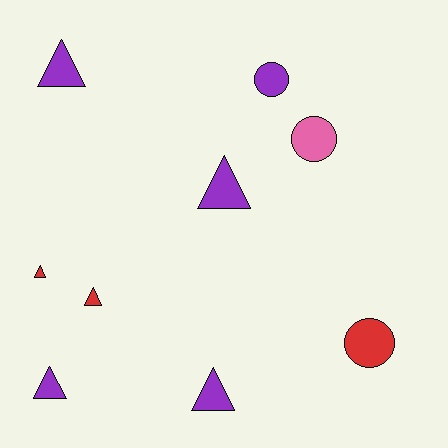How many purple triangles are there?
There are 4 purple triangles.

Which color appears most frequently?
Purple, with 5 objects.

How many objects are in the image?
There are 9 objects.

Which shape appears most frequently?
Triangle, with 6 objects.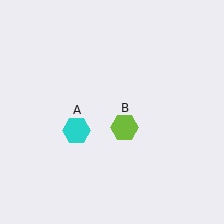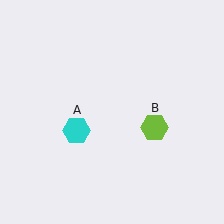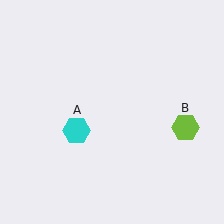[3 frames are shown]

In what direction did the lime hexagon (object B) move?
The lime hexagon (object B) moved right.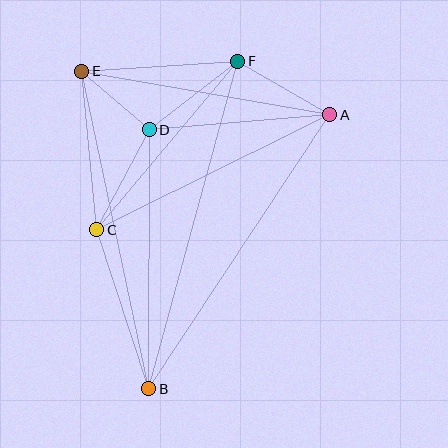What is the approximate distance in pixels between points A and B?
The distance between A and B is approximately 328 pixels.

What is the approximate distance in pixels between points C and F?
The distance between C and F is approximately 220 pixels.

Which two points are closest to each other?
Points D and E are closest to each other.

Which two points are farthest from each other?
Points B and F are farthest from each other.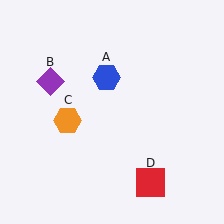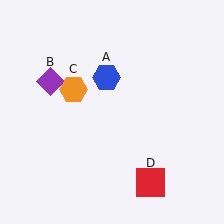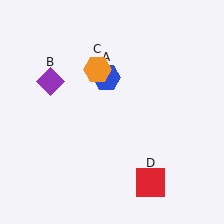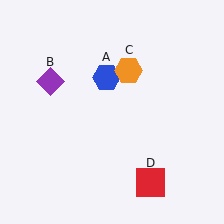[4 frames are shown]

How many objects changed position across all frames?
1 object changed position: orange hexagon (object C).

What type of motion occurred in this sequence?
The orange hexagon (object C) rotated clockwise around the center of the scene.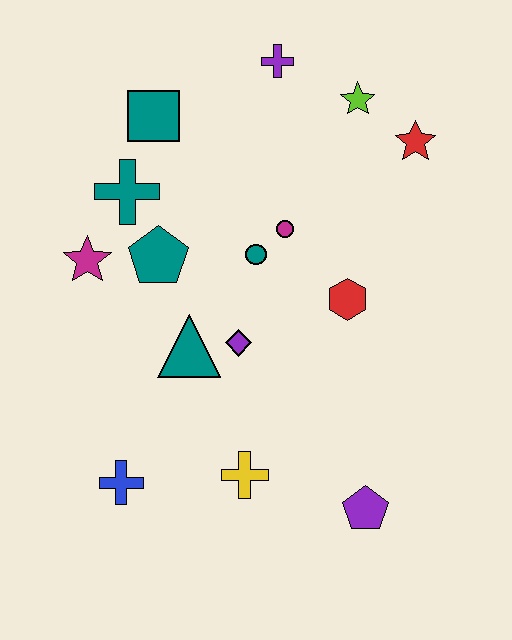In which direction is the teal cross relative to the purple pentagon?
The teal cross is above the purple pentagon.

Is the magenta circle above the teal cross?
No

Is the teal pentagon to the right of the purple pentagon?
No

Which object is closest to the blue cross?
The yellow cross is closest to the blue cross.